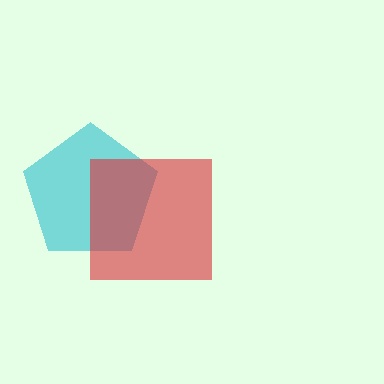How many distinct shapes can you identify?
There are 2 distinct shapes: a cyan pentagon, a red square.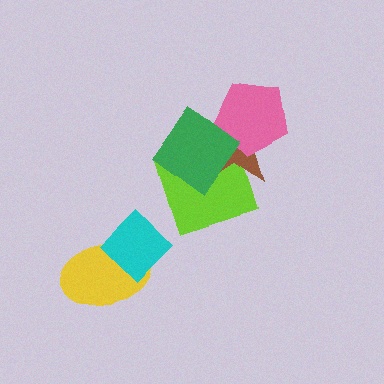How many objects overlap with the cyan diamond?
1 object overlaps with the cyan diamond.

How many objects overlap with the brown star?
3 objects overlap with the brown star.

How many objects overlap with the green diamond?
2 objects overlap with the green diamond.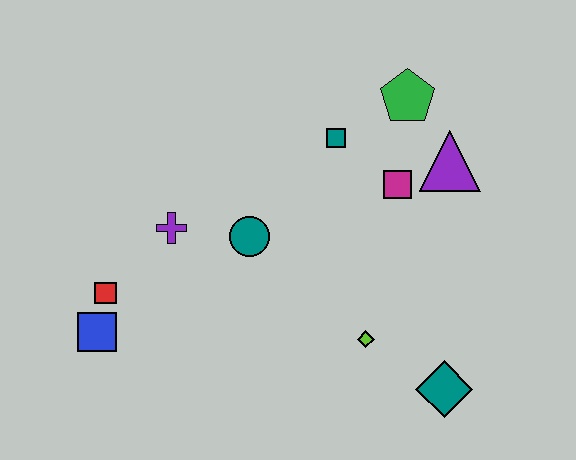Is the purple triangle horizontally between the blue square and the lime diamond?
No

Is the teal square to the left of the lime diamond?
Yes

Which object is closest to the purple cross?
The teal circle is closest to the purple cross.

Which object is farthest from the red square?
The purple triangle is farthest from the red square.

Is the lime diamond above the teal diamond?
Yes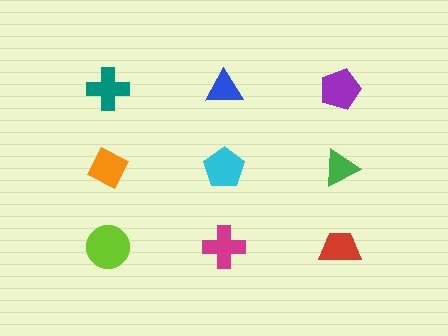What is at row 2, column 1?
An orange diamond.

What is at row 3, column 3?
A red trapezoid.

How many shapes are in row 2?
3 shapes.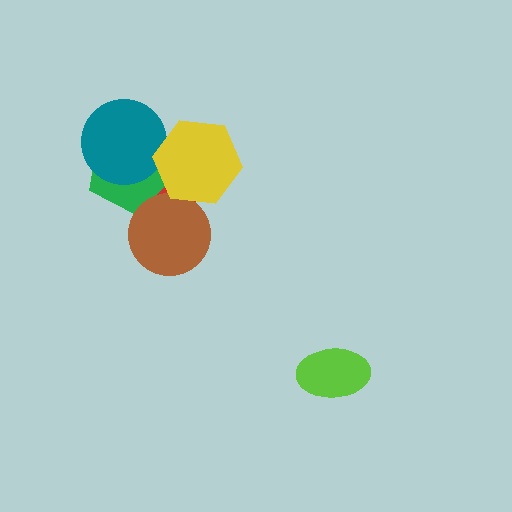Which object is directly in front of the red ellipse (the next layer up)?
The green pentagon is directly in front of the red ellipse.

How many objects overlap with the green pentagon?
4 objects overlap with the green pentagon.